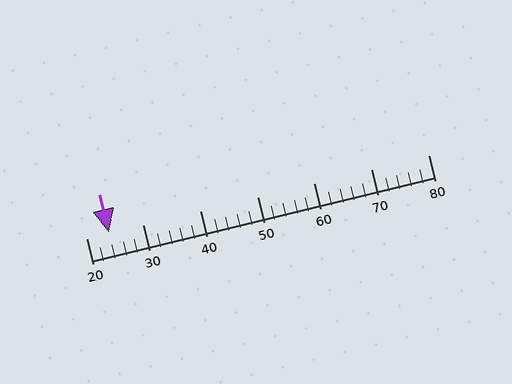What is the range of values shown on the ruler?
The ruler shows values from 20 to 80.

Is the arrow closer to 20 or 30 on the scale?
The arrow is closer to 20.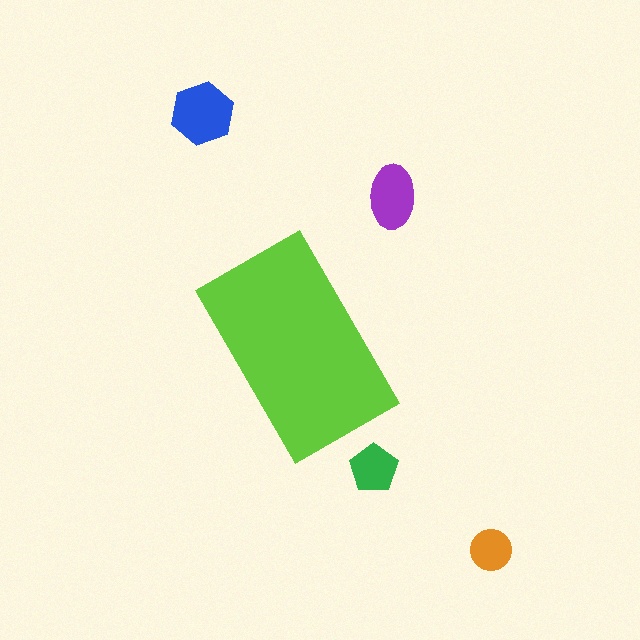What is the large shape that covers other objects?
A lime rectangle.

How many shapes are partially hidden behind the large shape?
0 shapes are partially hidden.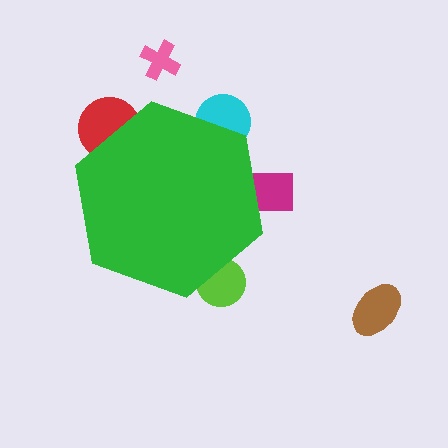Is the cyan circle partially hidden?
Yes, the cyan circle is partially hidden behind the green hexagon.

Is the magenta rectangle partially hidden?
Yes, the magenta rectangle is partially hidden behind the green hexagon.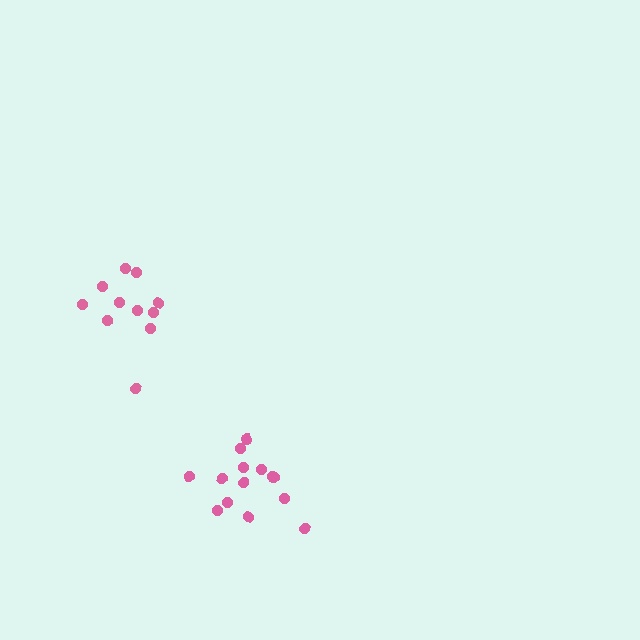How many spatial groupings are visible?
There are 2 spatial groupings.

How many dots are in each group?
Group 1: 11 dots, Group 2: 14 dots (25 total).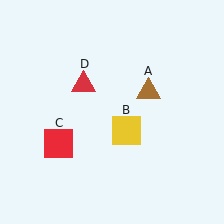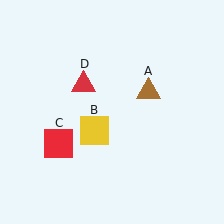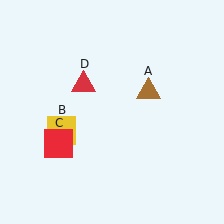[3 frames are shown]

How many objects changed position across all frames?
1 object changed position: yellow square (object B).